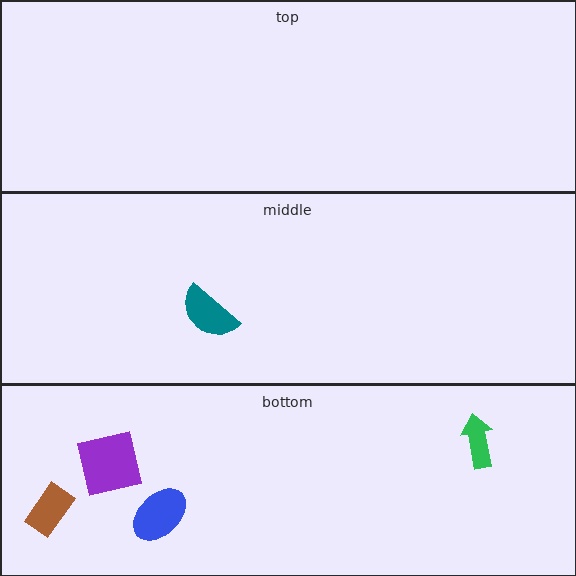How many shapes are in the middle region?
1.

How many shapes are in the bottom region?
4.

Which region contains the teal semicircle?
The middle region.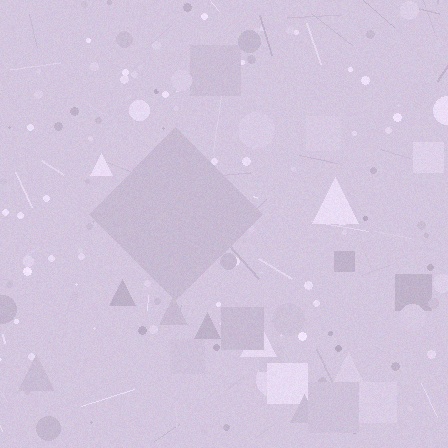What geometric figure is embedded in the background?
A diamond is embedded in the background.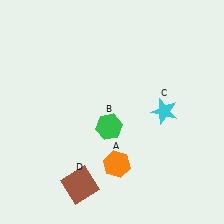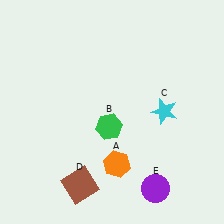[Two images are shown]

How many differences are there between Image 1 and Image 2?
There is 1 difference between the two images.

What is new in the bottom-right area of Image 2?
A purple circle (E) was added in the bottom-right area of Image 2.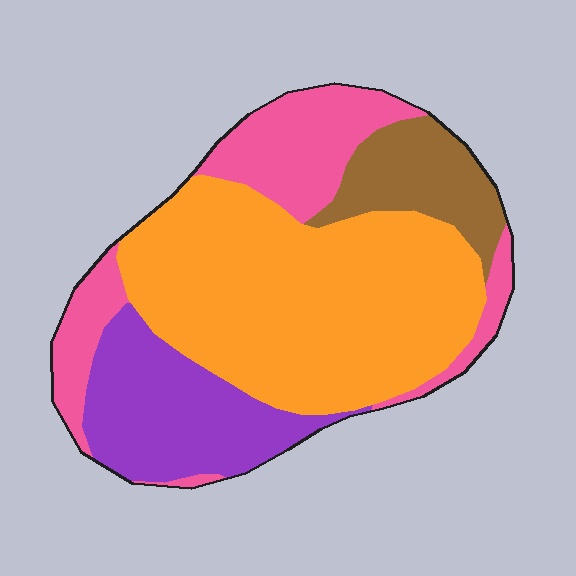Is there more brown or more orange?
Orange.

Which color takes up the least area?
Brown, at roughly 10%.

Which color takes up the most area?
Orange, at roughly 50%.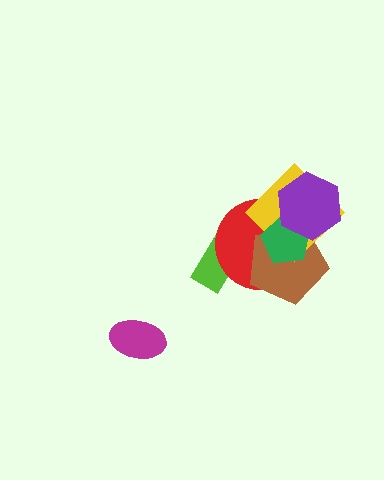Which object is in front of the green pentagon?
The purple hexagon is in front of the green pentagon.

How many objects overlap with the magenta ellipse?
0 objects overlap with the magenta ellipse.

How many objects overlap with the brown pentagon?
4 objects overlap with the brown pentagon.